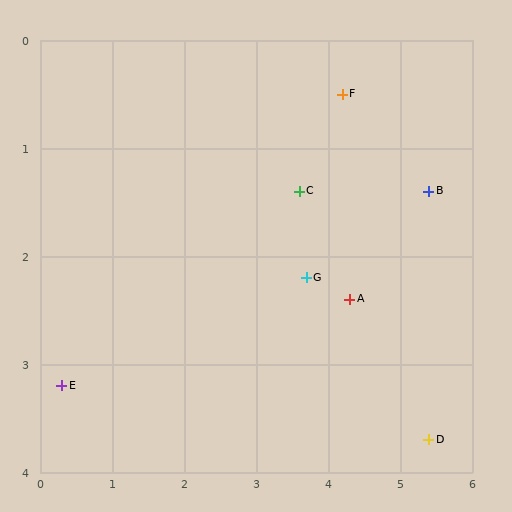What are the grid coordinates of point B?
Point B is at approximately (5.4, 1.4).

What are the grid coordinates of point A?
Point A is at approximately (4.3, 2.4).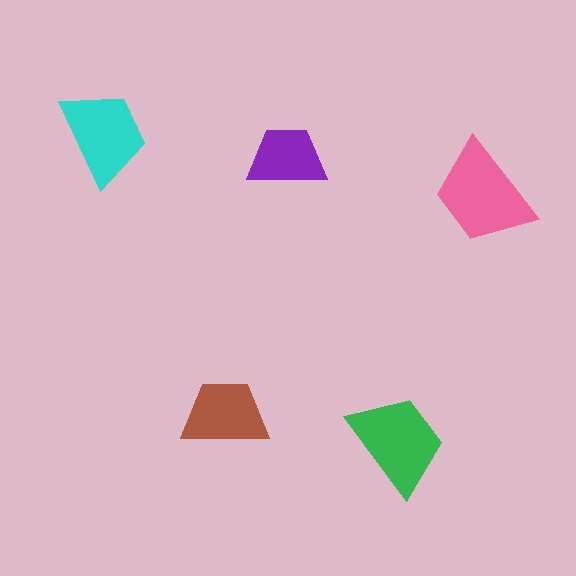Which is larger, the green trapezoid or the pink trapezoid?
The pink one.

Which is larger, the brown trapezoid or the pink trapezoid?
The pink one.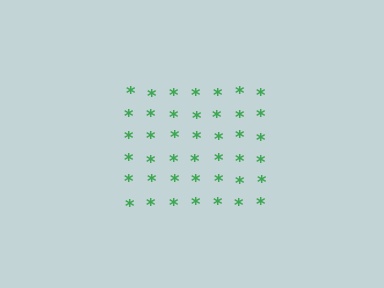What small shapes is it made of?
It is made of small asterisks.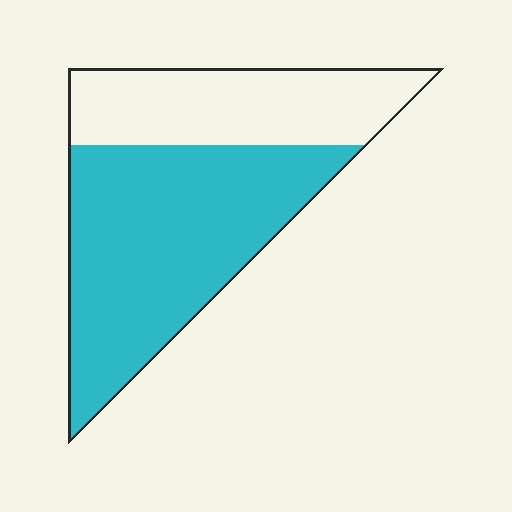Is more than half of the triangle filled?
Yes.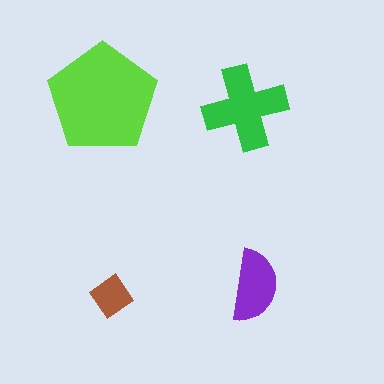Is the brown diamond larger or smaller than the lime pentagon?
Smaller.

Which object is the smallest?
The brown diamond.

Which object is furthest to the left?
The lime pentagon is leftmost.